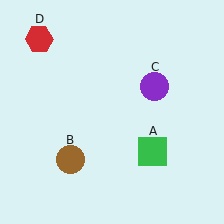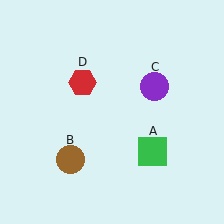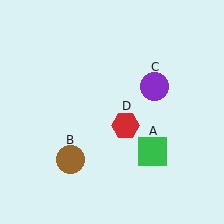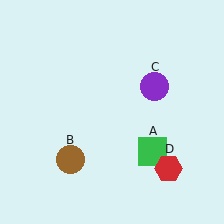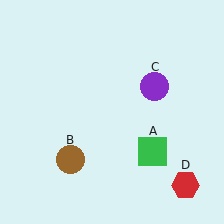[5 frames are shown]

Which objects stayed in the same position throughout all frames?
Green square (object A) and brown circle (object B) and purple circle (object C) remained stationary.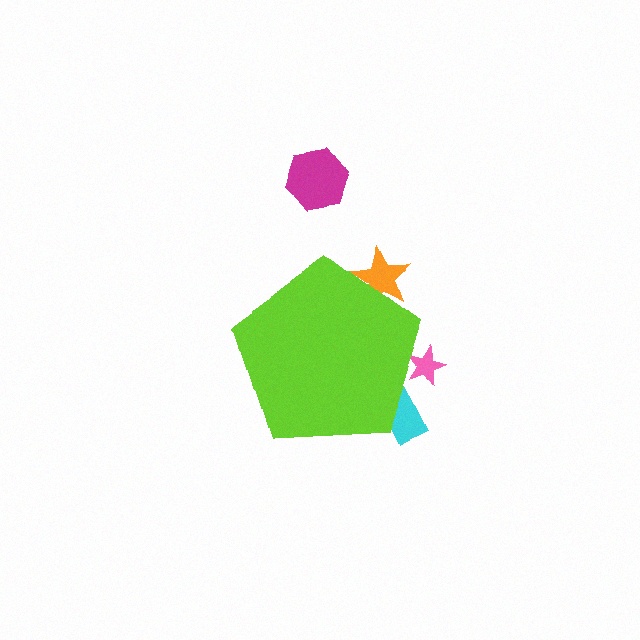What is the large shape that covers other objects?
A lime pentagon.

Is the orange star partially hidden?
Yes, the orange star is partially hidden behind the lime pentagon.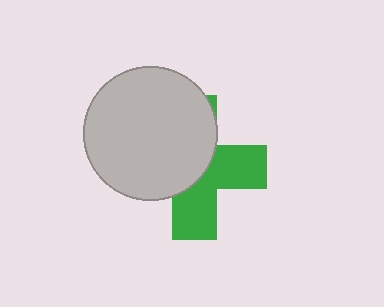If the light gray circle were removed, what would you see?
You would see the complete green cross.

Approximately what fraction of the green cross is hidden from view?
Roughly 54% of the green cross is hidden behind the light gray circle.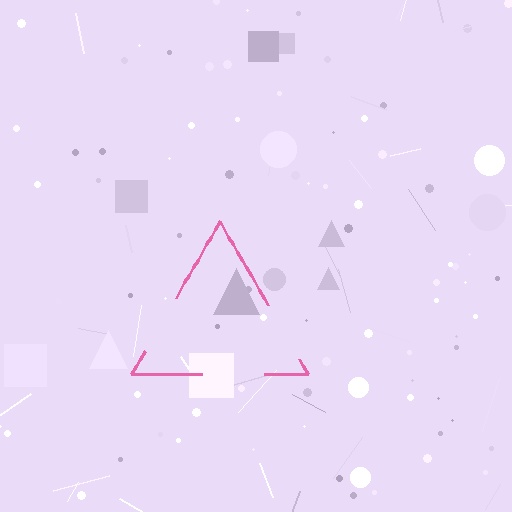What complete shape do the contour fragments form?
The contour fragments form a triangle.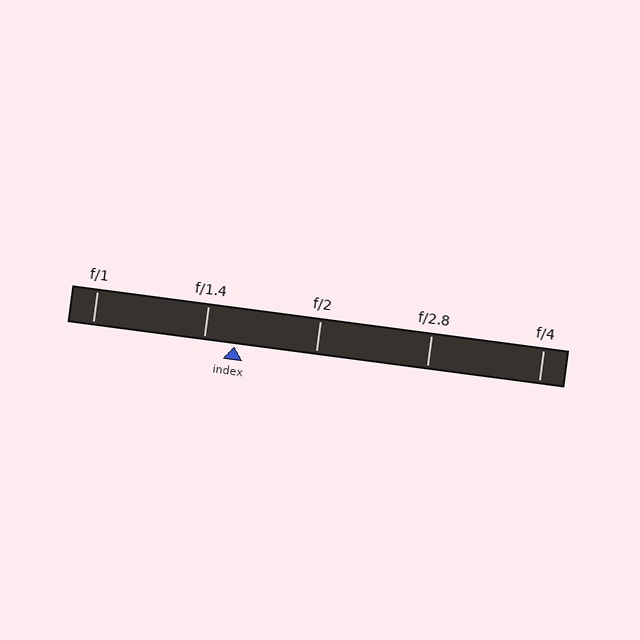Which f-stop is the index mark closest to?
The index mark is closest to f/1.4.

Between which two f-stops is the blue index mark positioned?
The index mark is between f/1.4 and f/2.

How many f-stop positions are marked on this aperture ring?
There are 5 f-stop positions marked.